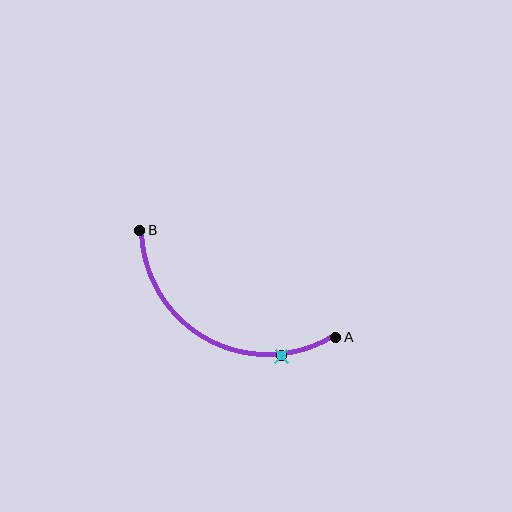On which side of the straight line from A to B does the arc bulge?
The arc bulges below the straight line connecting A and B.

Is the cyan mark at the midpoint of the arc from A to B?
No. The cyan mark lies on the arc but is closer to endpoint A. The arc midpoint would be at the point on the curve equidistant along the arc from both A and B.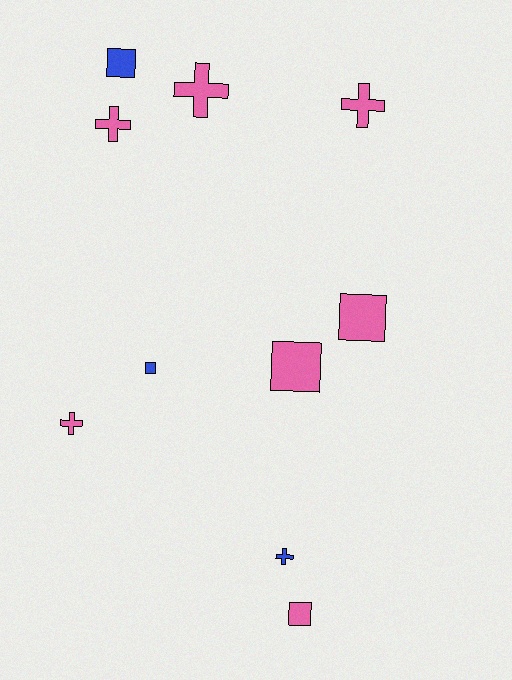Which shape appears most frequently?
Square, with 5 objects.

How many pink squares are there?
There are 3 pink squares.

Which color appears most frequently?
Pink, with 7 objects.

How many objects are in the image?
There are 10 objects.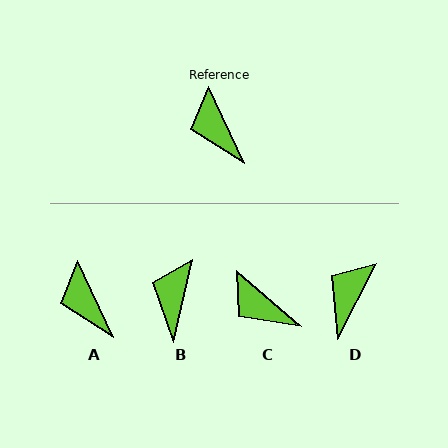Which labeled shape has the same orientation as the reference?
A.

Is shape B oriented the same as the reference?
No, it is off by about 38 degrees.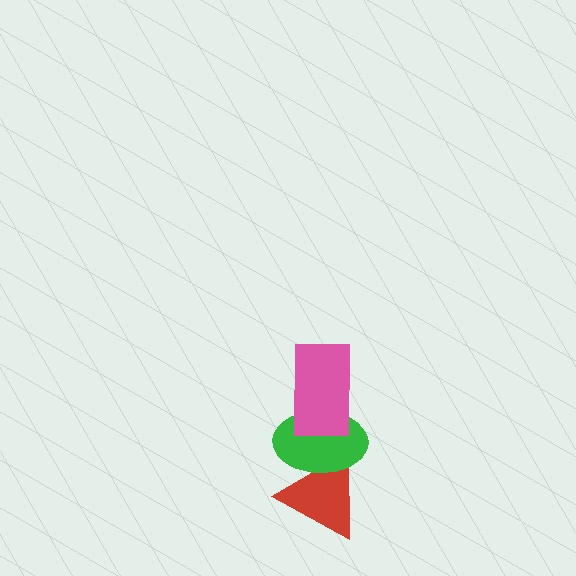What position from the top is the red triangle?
The red triangle is 3rd from the top.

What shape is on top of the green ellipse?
The pink rectangle is on top of the green ellipse.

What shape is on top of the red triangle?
The green ellipse is on top of the red triangle.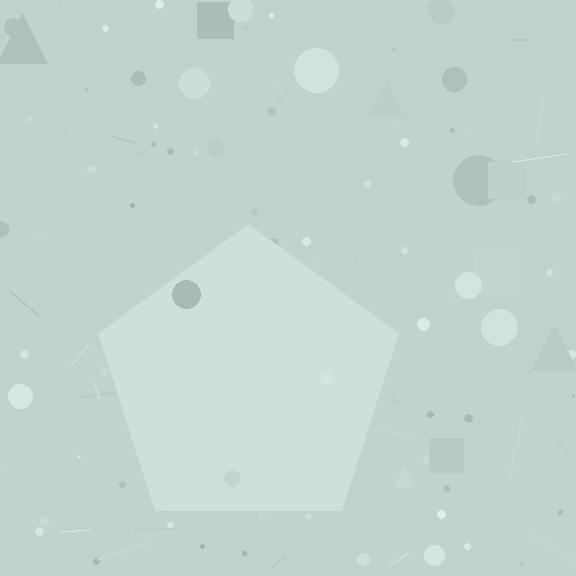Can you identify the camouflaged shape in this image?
The camouflaged shape is a pentagon.